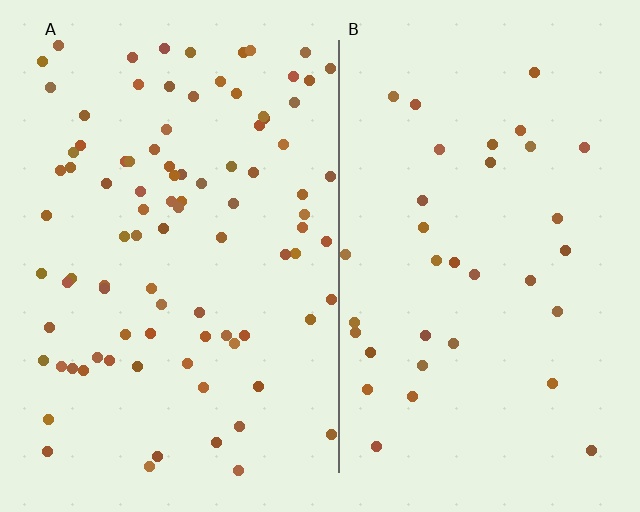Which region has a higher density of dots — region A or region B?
A (the left).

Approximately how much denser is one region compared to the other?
Approximately 2.7× — region A over region B.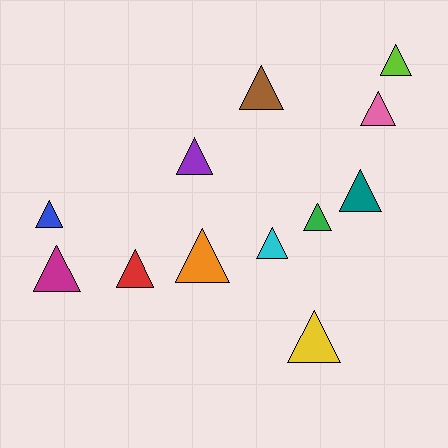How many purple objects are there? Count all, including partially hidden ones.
There is 1 purple object.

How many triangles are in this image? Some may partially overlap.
There are 12 triangles.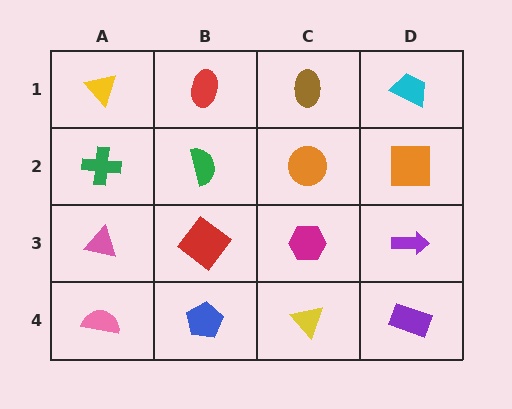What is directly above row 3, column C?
An orange circle.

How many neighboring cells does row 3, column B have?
4.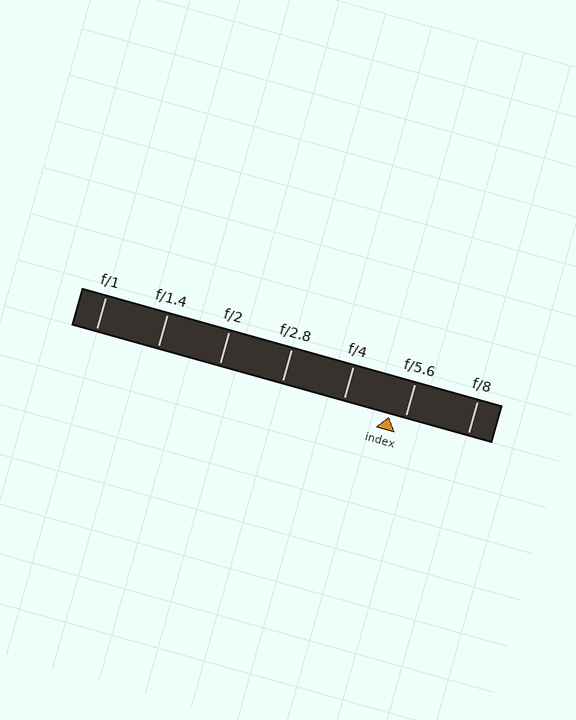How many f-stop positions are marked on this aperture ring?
There are 7 f-stop positions marked.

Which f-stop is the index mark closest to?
The index mark is closest to f/5.6.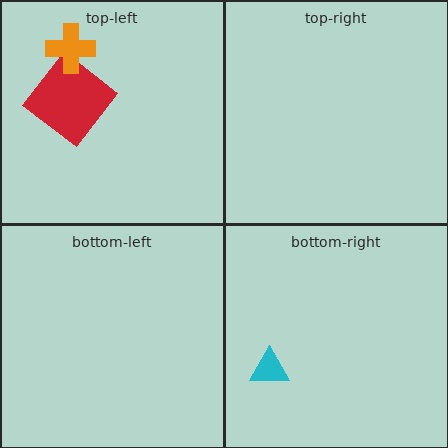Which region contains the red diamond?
The top-left region.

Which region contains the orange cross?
The top-left region.